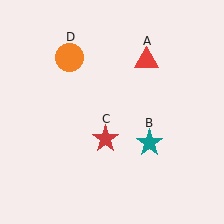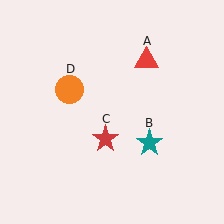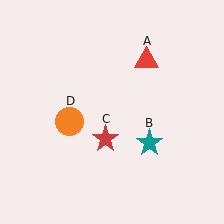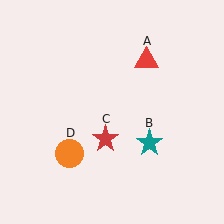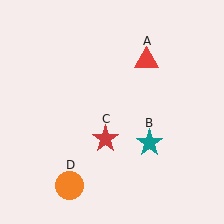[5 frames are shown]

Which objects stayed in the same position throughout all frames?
Red triangle (object A) and teal star (object B) and red star (object C) remained stationary.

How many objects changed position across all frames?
1 object changed position: orange circle (object D).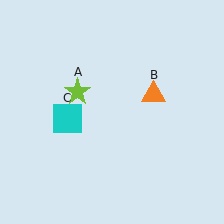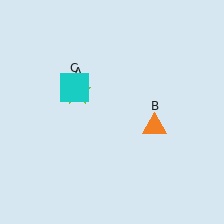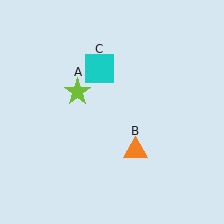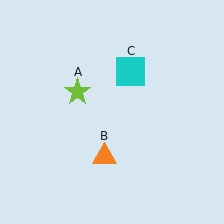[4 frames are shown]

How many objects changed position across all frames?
2 objects changed position: orange triangle (object B), cyan square (object C).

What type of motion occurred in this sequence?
The orange triangle (object B), cyan square (object C) rotated clockwise around the center of the scene.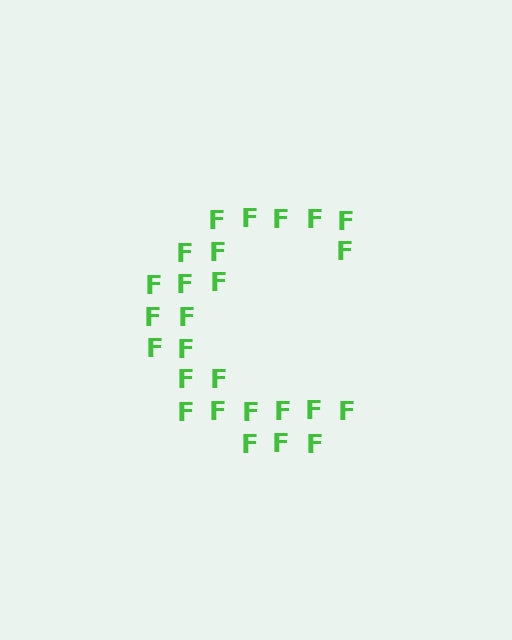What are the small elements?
The small elements are letter F's.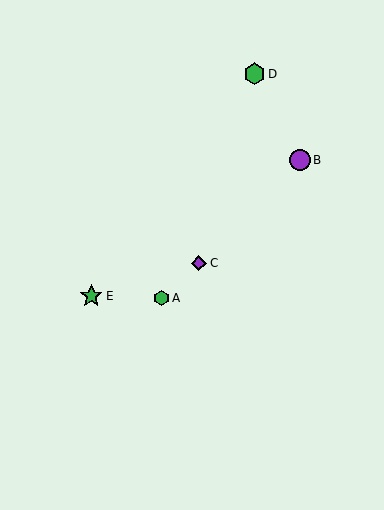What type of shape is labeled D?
Shape D is a green hexagon.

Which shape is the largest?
The green star (labeled E) is the largest.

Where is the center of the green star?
The center of the green star is at (91, 296).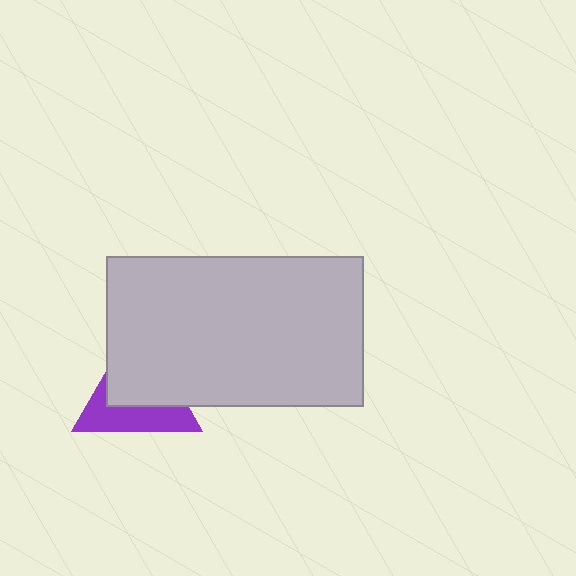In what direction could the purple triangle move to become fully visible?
The purple triangle could move toward the lower-left. That would shift it out from behind the light gray rectangle entirely.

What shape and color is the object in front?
The object in front is a light gray rectangle.